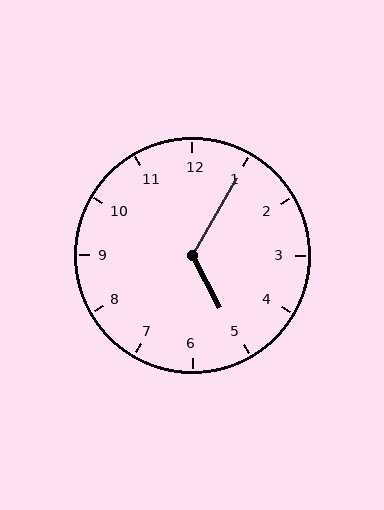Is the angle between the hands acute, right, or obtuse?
It is obtuse.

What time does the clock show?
5:05.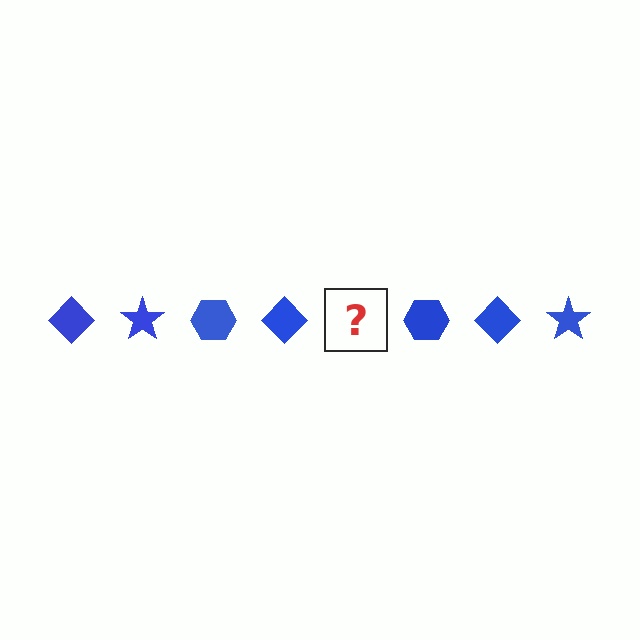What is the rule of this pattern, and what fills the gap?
The rule is that the pattern cycles through diamond, star, hexagon shapes in blue. The gap should be filled with a blue star.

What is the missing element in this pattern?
The missing element is a blue star.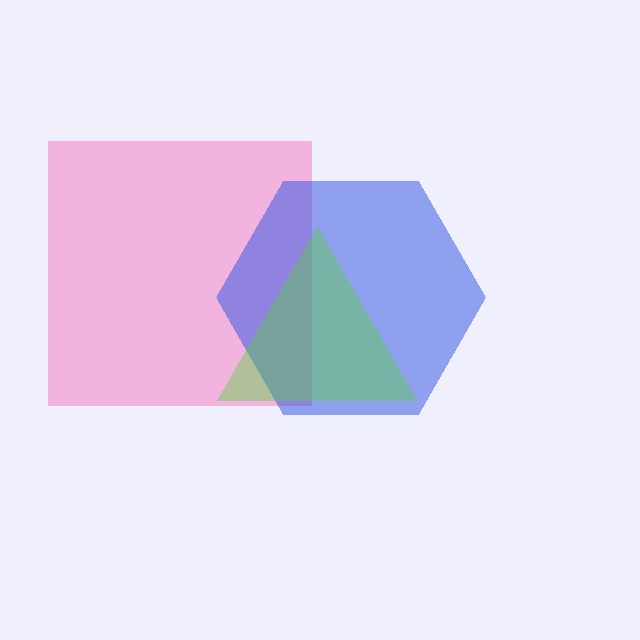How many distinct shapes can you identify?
There are 3 distinct shapes: a pink square, a blue hexagon, a lime triangle.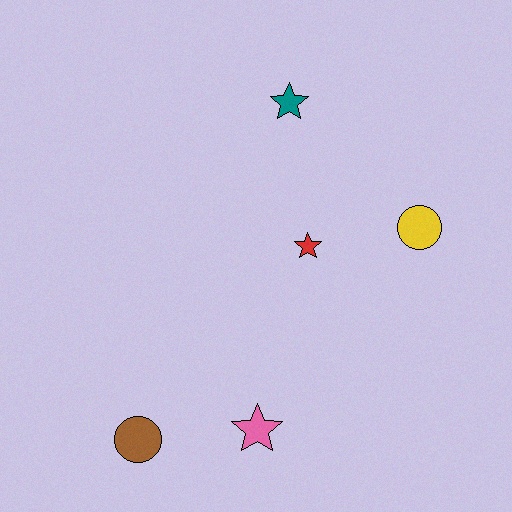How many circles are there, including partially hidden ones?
There are 2 circles.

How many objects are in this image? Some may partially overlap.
There are 5 objects.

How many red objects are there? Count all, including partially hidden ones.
There is 1 red object.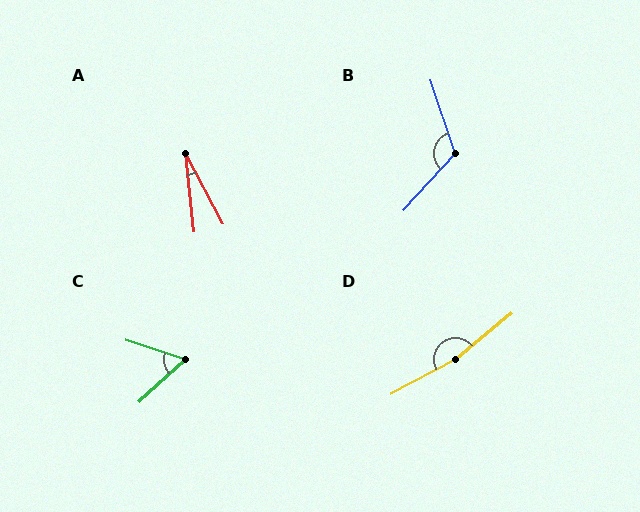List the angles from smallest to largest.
A (22°), C (61°), B (119°), D (169°).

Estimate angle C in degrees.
Approximately 61 degrees.